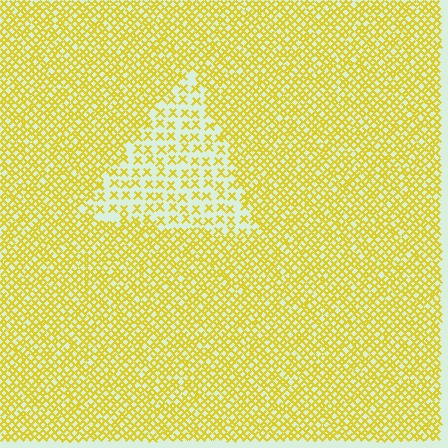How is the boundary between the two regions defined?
The boundary is defined by a change in element density (approximately 2.3x ratio). All elements are the same color, size, and shape.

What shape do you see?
I see a triangle.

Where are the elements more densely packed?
The elements are more densely packed outside the triangle boundary.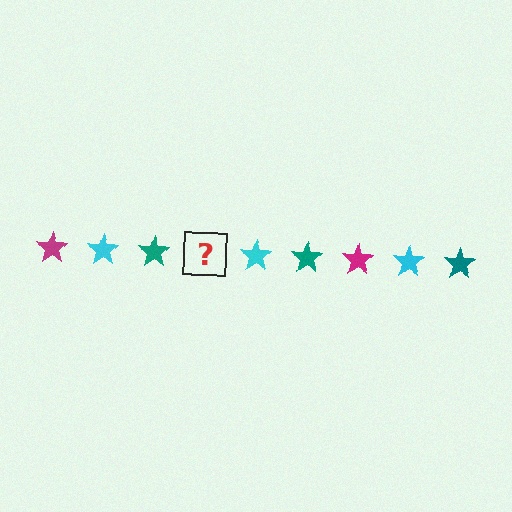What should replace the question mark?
The question mark should be replaced with a magenta star.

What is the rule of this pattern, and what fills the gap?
The rule is that the pattern cycles through magenta, cyan, teal stars. The gap should be filled with a magenta star.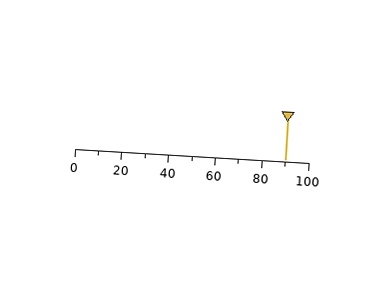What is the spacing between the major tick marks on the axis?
The major ticks are spaced 20 apart.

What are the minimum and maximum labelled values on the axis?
The axis runs from 0 to 100.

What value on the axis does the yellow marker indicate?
The marker indicates approximately 90.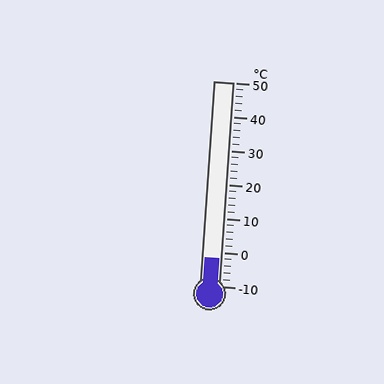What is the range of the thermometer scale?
The thermometer scale ranges from -10°C to 50°C.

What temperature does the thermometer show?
The thermometer shows approximately -2°C.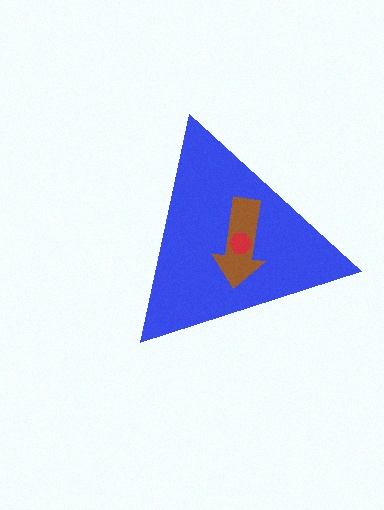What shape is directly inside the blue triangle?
The brown arrow.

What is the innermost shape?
The red hexagon.